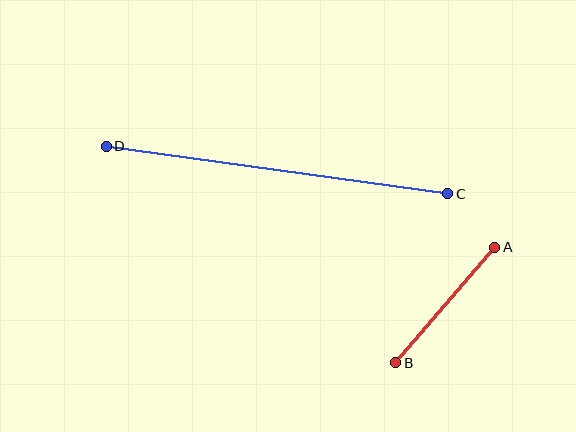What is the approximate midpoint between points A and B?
The midpoint is at approximately (445, 305) pixels.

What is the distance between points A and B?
The distance is approximately 152 pixels.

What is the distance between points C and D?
The distance is approximately 345 pixels.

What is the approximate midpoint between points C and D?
The midpoint is at approximately (277, 170) pixels.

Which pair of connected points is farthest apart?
Points C and D are farthest apart.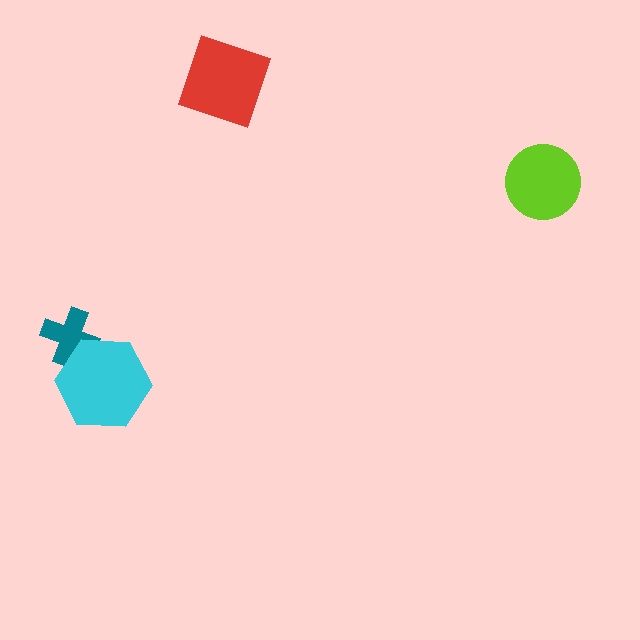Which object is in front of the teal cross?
The cyan hexagon is in front of the teal cross.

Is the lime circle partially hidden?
No, no other shape covers it.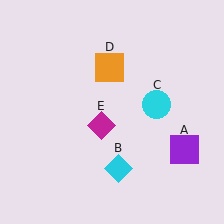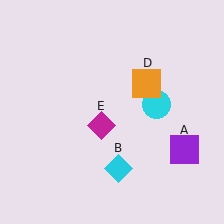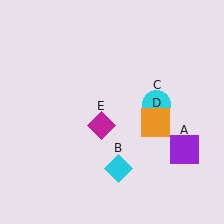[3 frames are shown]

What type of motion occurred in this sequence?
The orange square (object D) rotated clockwise around the center of the scene.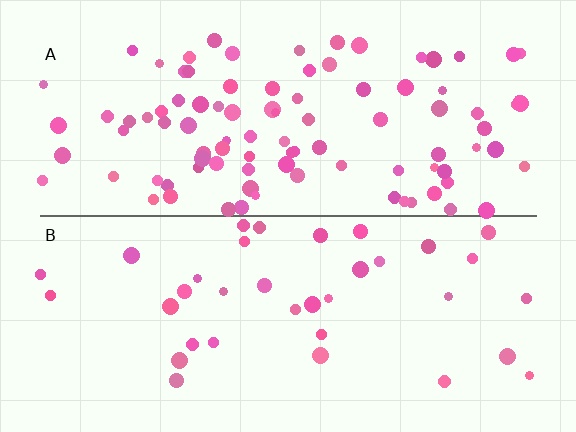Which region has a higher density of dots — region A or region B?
A (the top).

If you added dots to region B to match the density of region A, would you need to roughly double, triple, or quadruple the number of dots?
Approximately triple.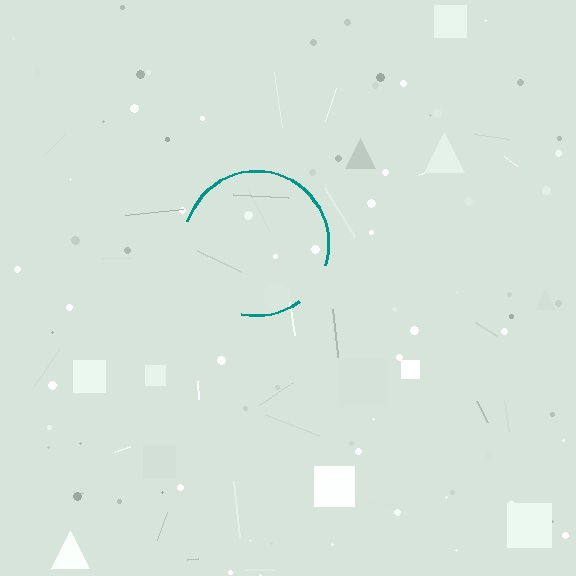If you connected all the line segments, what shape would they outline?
They would outline a circle.